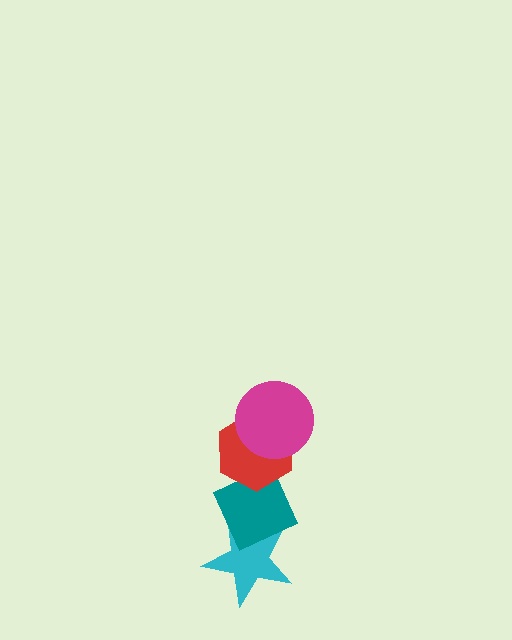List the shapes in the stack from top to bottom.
From top to bottom: the magenta circle, the red hexagon, the teal diamond, the cyan star.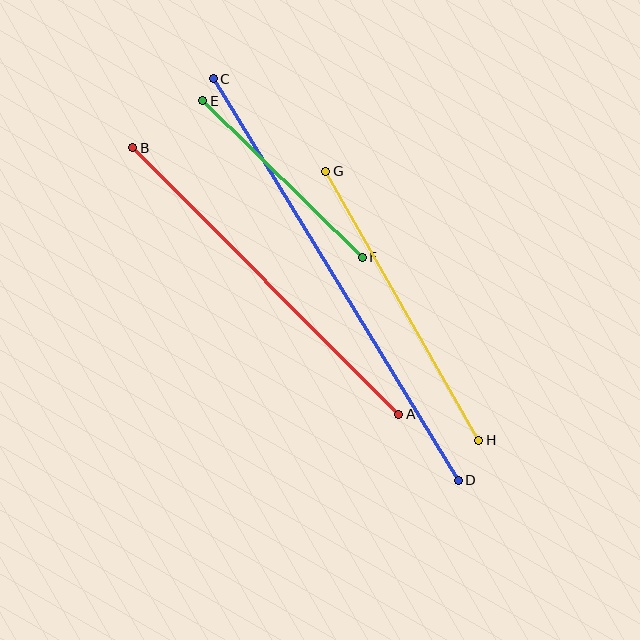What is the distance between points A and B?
The distance is approximately 376 pixels.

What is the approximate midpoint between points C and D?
The midpoint is at approximately (336, 279) pixels.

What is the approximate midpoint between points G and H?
The midpoint is at approximately (402, 306) pixels.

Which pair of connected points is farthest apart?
Points C and D are farthest apart.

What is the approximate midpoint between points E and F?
The midpoint is at approximately (282, 179) pixels.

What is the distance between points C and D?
The distance is approximately 470 pixels.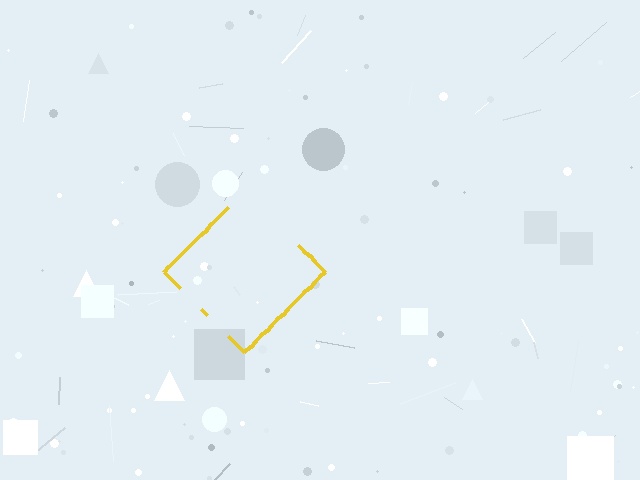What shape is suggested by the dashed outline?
The dashed outline suggests a diamond.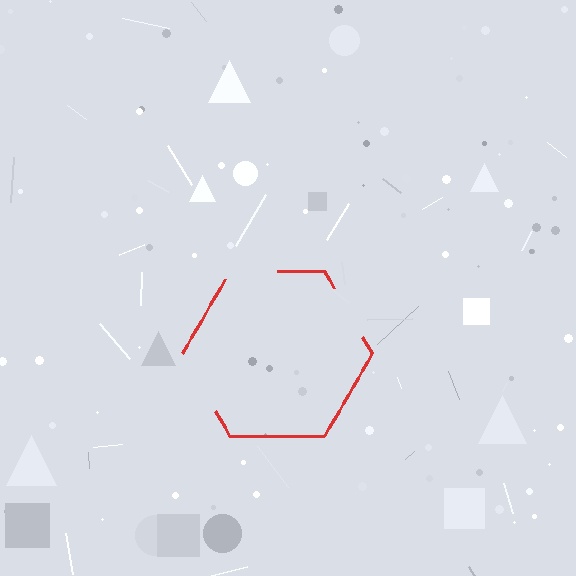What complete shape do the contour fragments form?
The contour fragments form a hexagon.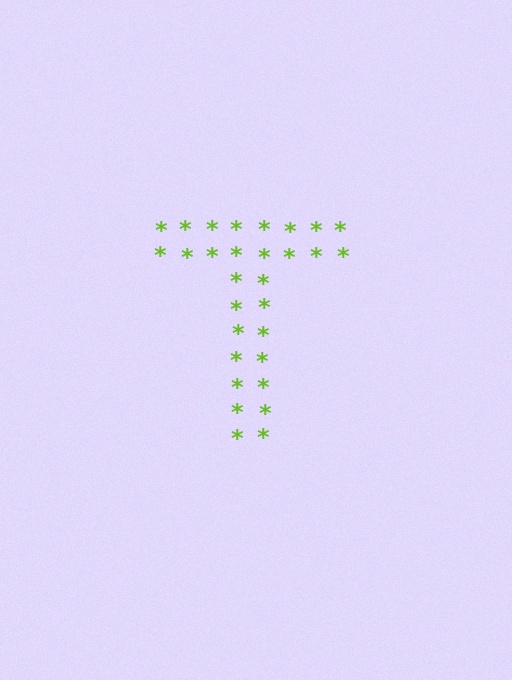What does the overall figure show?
The overall figure shows the letter T.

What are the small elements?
The small elements are asterisks.